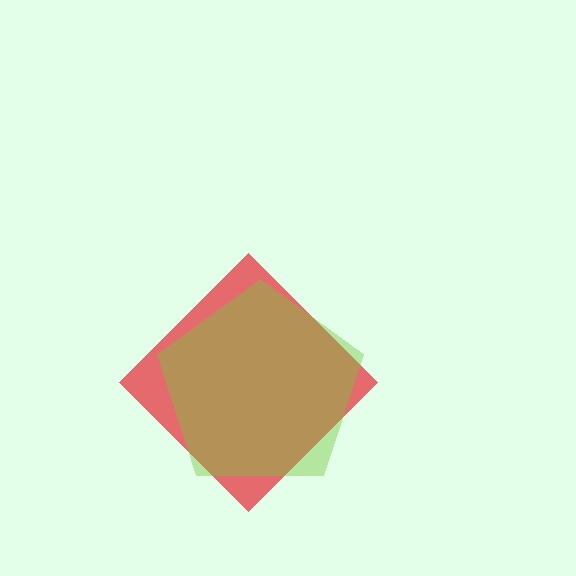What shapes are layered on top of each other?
The layered shapes are: a red diamond, a lime pentagon.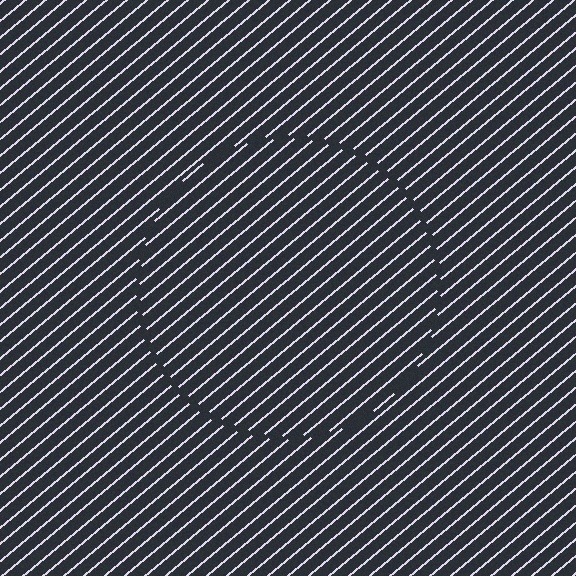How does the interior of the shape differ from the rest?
The interior of the shape contains the same grating, shifted by half a period — the contour is defined by the phase discontinuity where line-ends from the inner and outer gratings abut.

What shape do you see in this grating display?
An illusory circle. The interior of the shape contains the same grating, shifted by half a period — the contour is defined by the phase discontinuity where line-ends from the inner and outer gratings abut.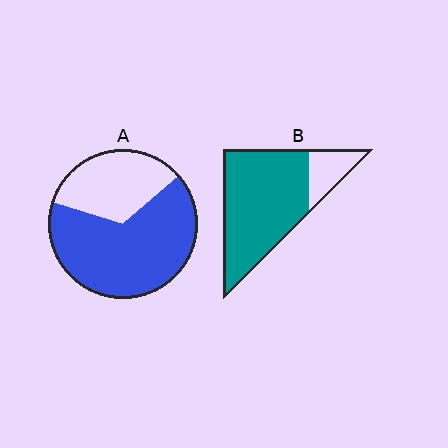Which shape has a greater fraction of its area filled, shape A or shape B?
Shape B.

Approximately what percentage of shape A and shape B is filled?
A is approximately 65% and B is approximately 80%.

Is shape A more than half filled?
Yes.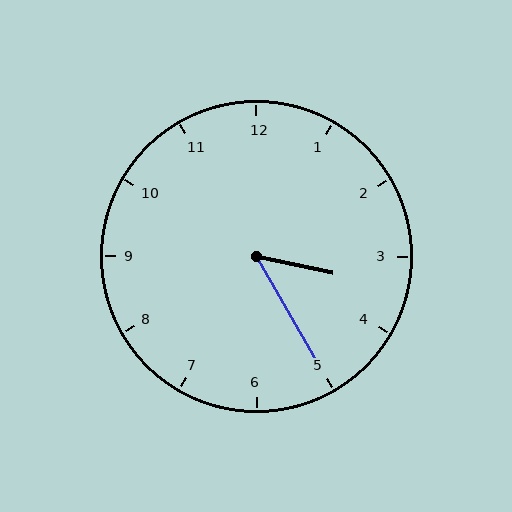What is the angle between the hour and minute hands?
Approximately 48 degrees.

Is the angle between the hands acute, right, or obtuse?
It is acute.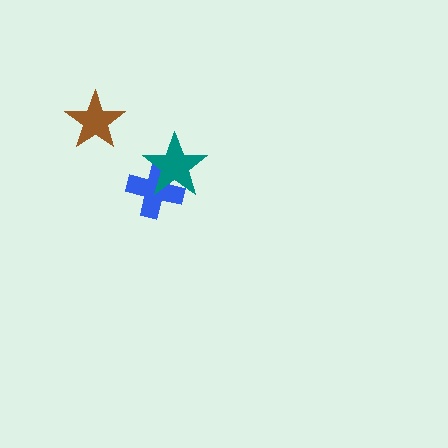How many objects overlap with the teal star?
1 object overlaps with the teal star.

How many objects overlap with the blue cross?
1 object overlaps with the blue cross.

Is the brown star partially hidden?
No, no other shape covers it.